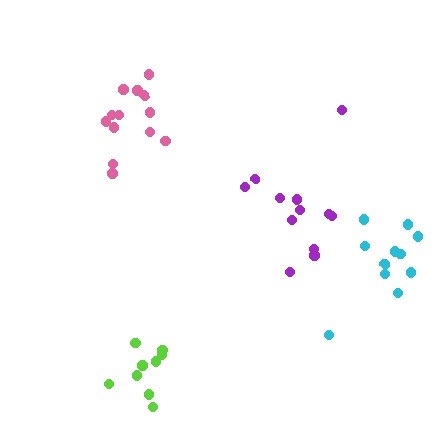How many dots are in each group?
Group 1: 13 dots, Group 2: 9 dots, Group 3: 11 dots, Group 4: 12 dots (45 total).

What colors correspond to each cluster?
The clusters are colored: pink, lime, cyan, purple.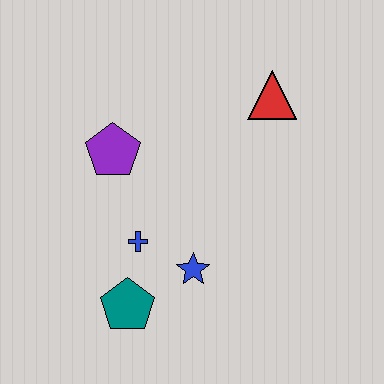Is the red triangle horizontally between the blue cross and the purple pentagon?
No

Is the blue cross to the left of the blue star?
Yes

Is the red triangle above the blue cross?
Yes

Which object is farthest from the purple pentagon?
The red triangle is farthest from the purple pentagon.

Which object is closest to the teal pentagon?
The blue cross is closest to the teal pentagon.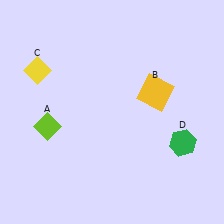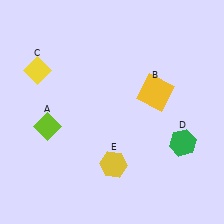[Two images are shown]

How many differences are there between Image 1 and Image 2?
There is 1 difference between the two images.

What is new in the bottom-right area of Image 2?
A yellow hexagon (E) was added in the bottom-right area of Image 2.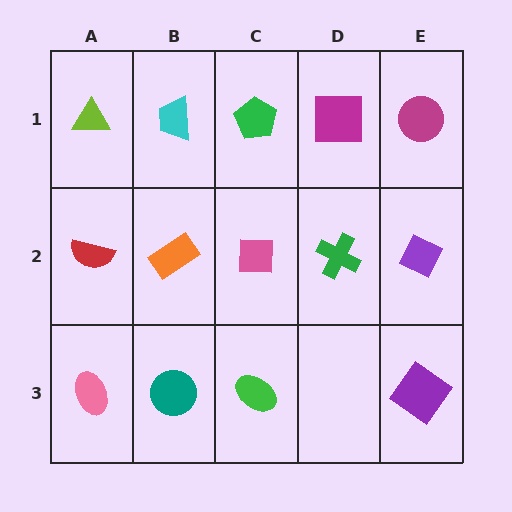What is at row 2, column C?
A pink square.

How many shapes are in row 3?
4 shapes.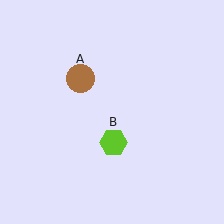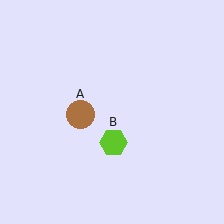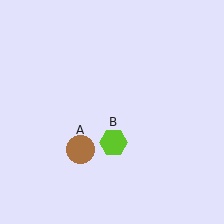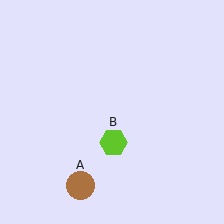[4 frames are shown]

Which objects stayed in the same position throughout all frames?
Lime hexagon (object B) remained stationary.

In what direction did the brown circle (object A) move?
The brown circle (object A) moved down.